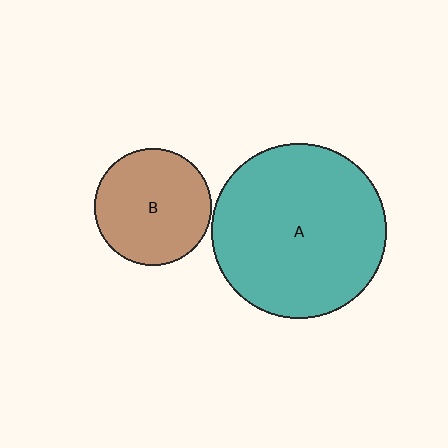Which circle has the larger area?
Circle A (teal).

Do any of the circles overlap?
No, none of the circles overlap.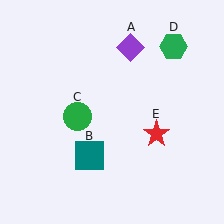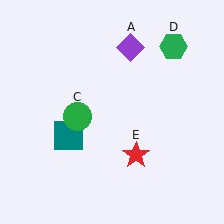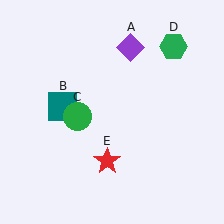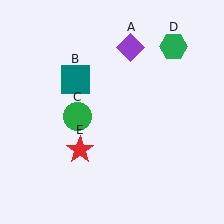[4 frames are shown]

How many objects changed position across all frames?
2 objects changed position: teal square (object B), red star (object E).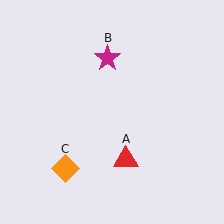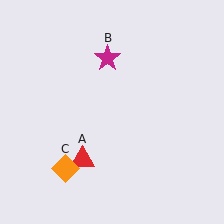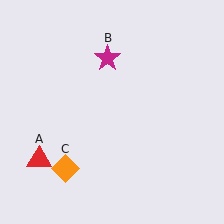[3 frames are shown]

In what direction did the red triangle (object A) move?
The red triangle (object A) moved left.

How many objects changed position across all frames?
1 object changed position: red triangle (object A).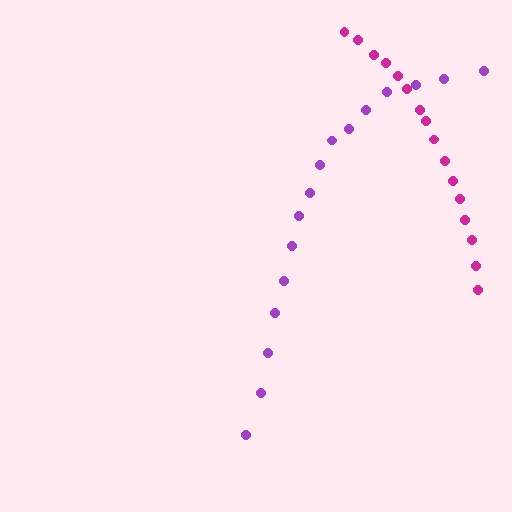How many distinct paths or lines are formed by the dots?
There are 2 distinct paths.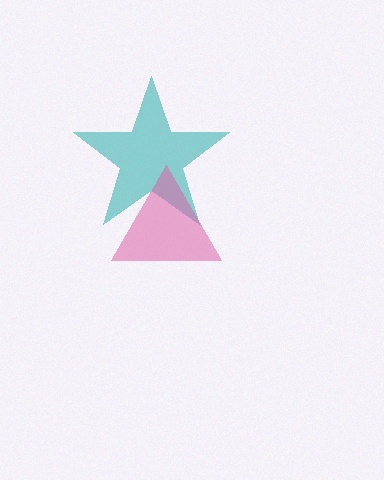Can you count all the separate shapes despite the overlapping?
Yes, there are 2 separate shapes.